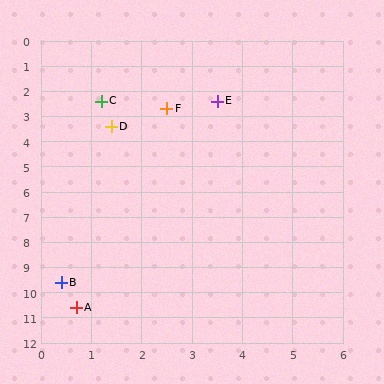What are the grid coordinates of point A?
Point A is at approximately (0.7, 10.6).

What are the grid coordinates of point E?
Point E is at approximately (3.5, 2.4).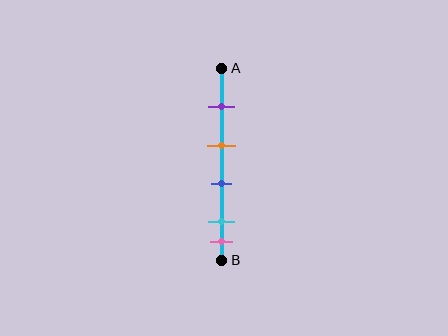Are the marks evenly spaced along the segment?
No, the marks are not evenly spaced.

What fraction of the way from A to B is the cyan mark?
The cyan mark is approximately 80% (0.8) of the way from A to B.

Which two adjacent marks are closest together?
The cyan and pink marks are the closest adjacent pair.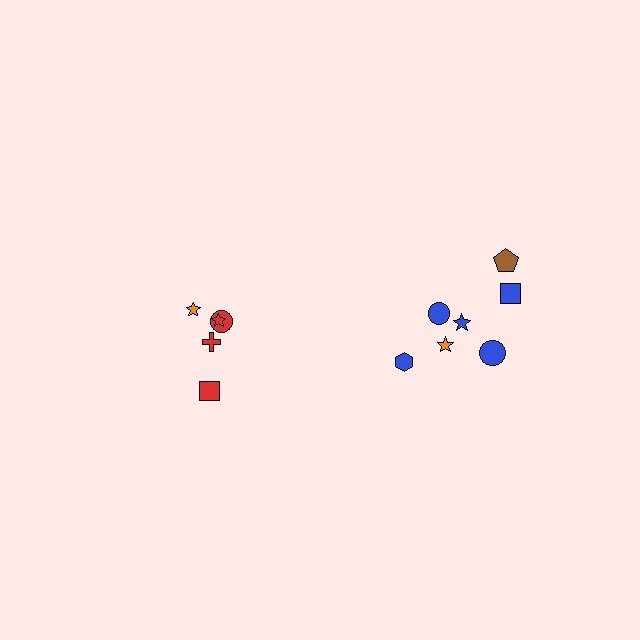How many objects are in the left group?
There are 5 objects.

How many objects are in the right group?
There are 7 objects.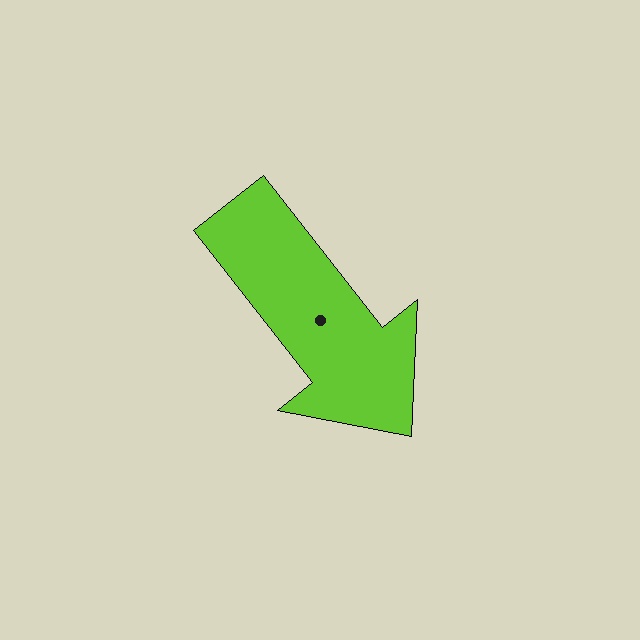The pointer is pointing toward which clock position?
Roughly 5 o'clock.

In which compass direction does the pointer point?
Southeast.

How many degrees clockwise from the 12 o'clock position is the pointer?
Approximately 142 degrees.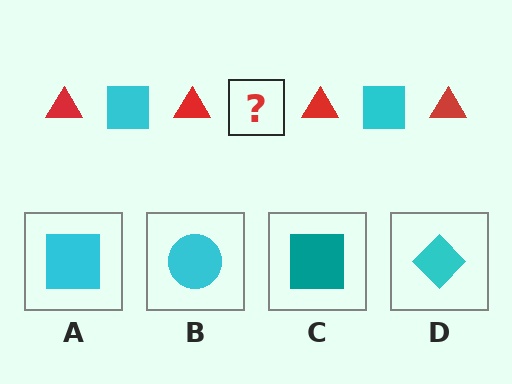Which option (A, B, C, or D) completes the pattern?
A.